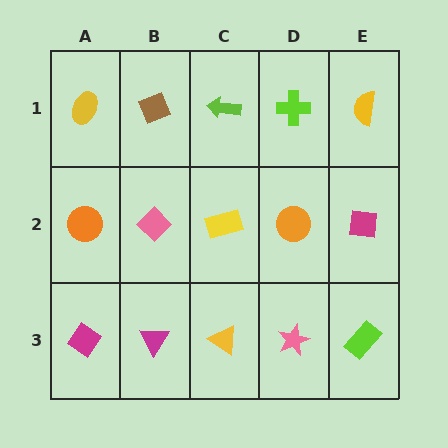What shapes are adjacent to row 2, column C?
A lime arrow (row 1, column C), a yellow triangle (row 3, column C), a pink diamond (row 2, column B), an orange circle (row 2, column D).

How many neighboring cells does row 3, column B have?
3.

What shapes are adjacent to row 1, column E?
A magenta square (row 2, column E), a lime cross (row 1, column D).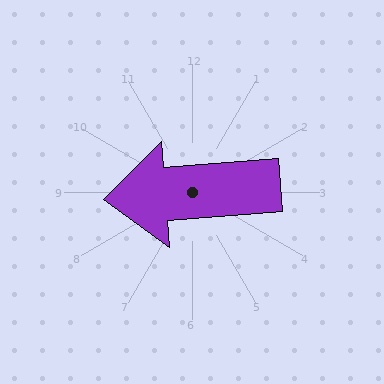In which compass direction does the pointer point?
West.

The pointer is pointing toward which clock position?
Roughly 9 o'clock.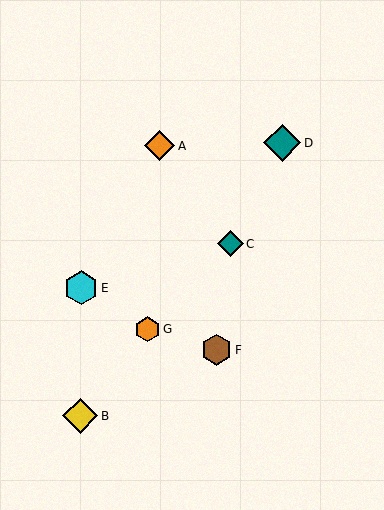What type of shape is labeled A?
Shape A is an orange diamond.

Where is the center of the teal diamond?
The center of the teal diamond is at (282, 143).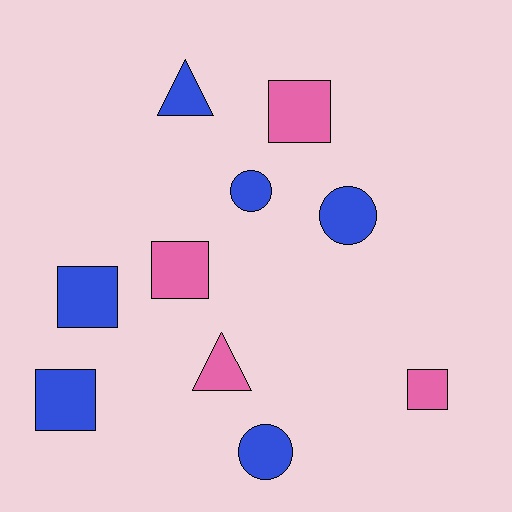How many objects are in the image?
There are 10 objects.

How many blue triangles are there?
There is 1 blue triangle.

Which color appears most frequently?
Blue, with 6 objects.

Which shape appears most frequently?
Square, with 5 objects.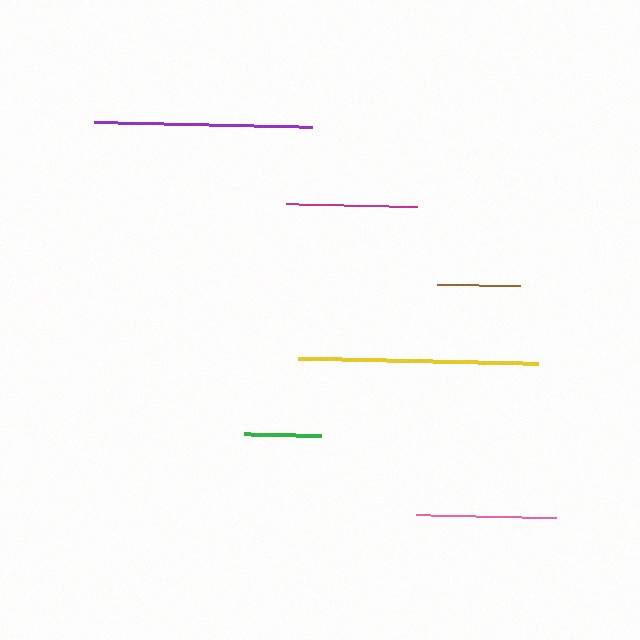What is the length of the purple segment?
The purple segment is approximately 218 pixels long.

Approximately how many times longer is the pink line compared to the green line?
The pink line is approximately 1.8 times the length of the green line.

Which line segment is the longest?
The yellow line is the longest at approximately 240 pixels.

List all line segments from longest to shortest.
From longest to shortest: yellow, purple, pink, magenta, brown, green.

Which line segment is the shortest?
The green line is the shortest at approximately 77 pixels.